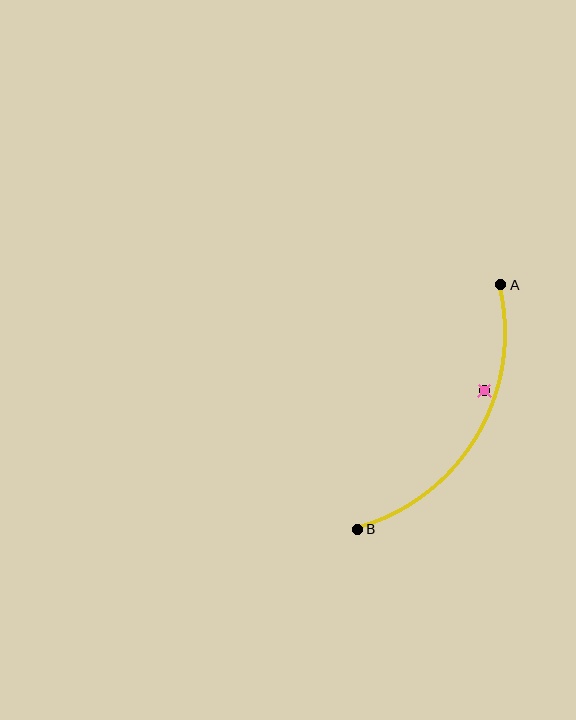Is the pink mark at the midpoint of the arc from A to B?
No — the pink mark does not lie on the arc at all. It sits slightly inside the curve.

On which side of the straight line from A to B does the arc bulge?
The arc bulges to the right of the straight line connecting A and B.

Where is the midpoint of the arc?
The arc midpoint is the point on the curve farthest from the straight line joining A and B. It sits to the right of that line.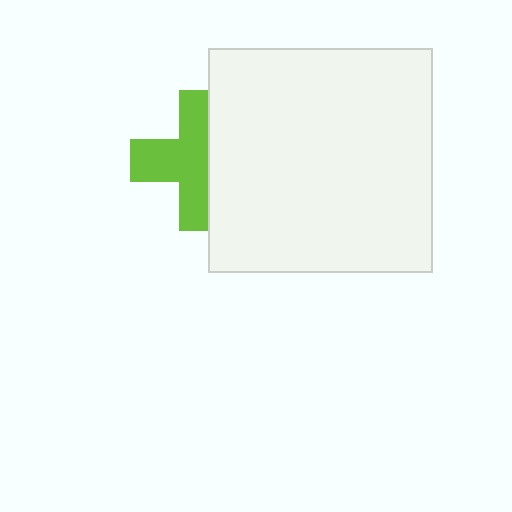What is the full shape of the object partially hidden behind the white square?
The partially hidden object is a lime cross.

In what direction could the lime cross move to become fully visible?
The lime cross could move left. That would shift it out from behind the white square entirely.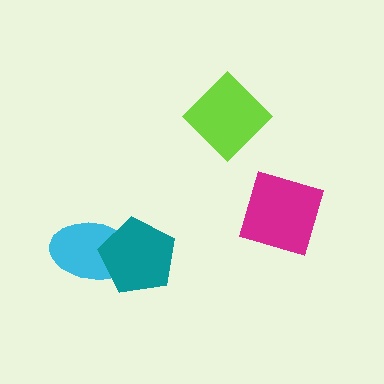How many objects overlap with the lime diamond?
0 objects overlap with the lime diamond.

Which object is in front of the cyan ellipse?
The teal pentagon is in front of the cyan ellipse.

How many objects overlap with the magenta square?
0 objects overlap with the magenta square.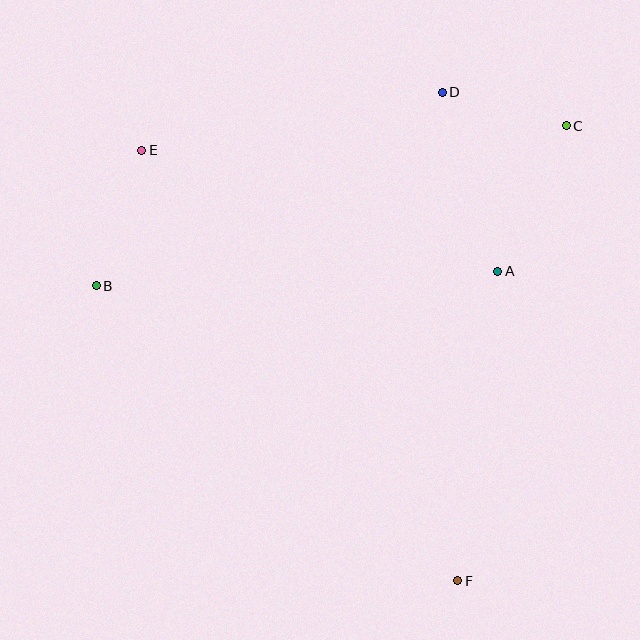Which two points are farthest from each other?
Points E and F are farthest from each other.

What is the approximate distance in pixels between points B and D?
The distance between B and D is approximately 396 pixels.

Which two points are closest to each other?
Points C and D are closest to each other.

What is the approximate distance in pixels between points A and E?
The distance between A and E is approximately 376 pixels.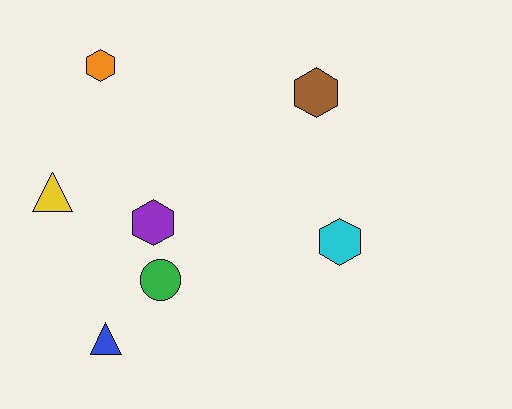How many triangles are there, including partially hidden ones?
There are 2 triangles.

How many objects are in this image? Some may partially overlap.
There are 7 objects.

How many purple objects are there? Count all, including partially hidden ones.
There is 1 purple object.